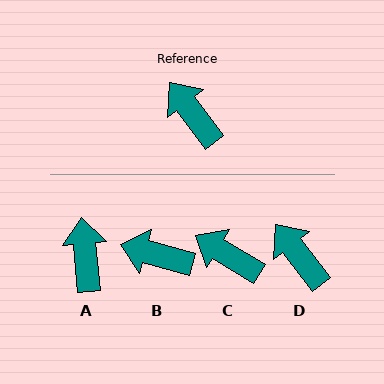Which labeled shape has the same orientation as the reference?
D.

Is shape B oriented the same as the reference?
No, it is off by about 37 degrees.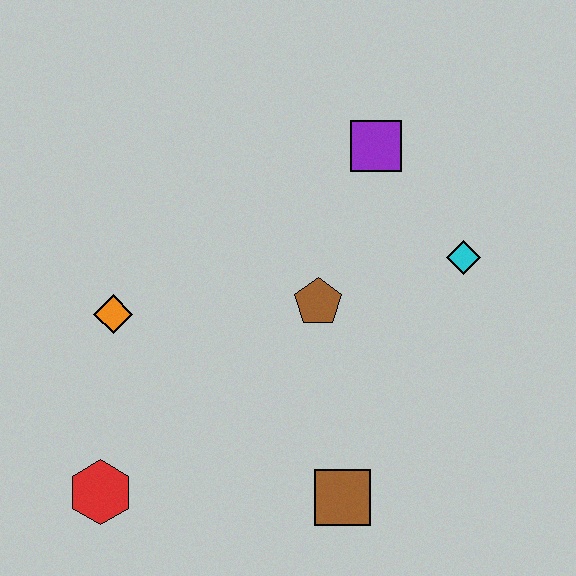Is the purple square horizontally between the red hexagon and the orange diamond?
No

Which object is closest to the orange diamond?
The red hexagon is closest to the orange diamond.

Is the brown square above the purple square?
No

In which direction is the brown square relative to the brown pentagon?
The brown square is below the brown pentagon.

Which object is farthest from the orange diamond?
The cyan diamond is farthest from the orange diamond.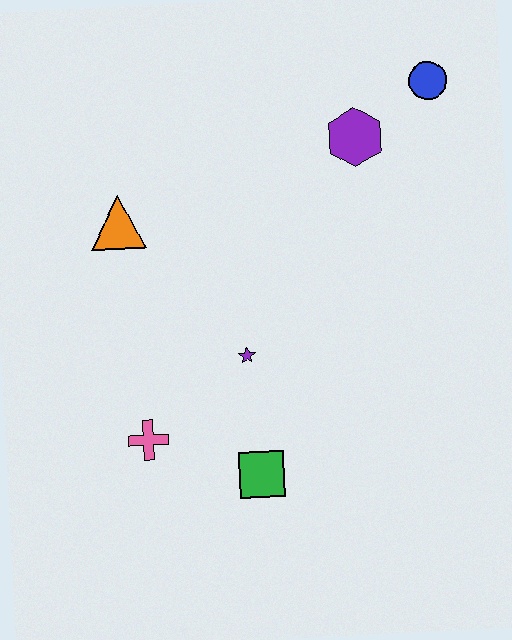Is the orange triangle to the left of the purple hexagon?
Yes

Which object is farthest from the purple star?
The blue circle is farthest from the purple star.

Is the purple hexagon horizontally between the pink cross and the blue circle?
Yes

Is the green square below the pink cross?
Yes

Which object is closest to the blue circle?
The purple hexagon is closest to the blue circle.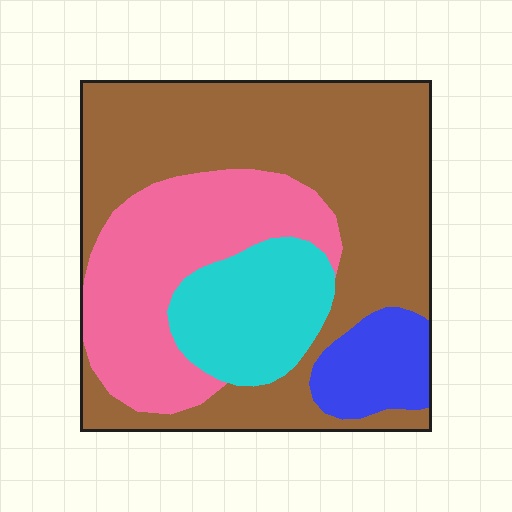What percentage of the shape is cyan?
Cyan covers about 15% of the shape.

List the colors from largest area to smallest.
From largest to smallest: brown, pink, cyan, blue.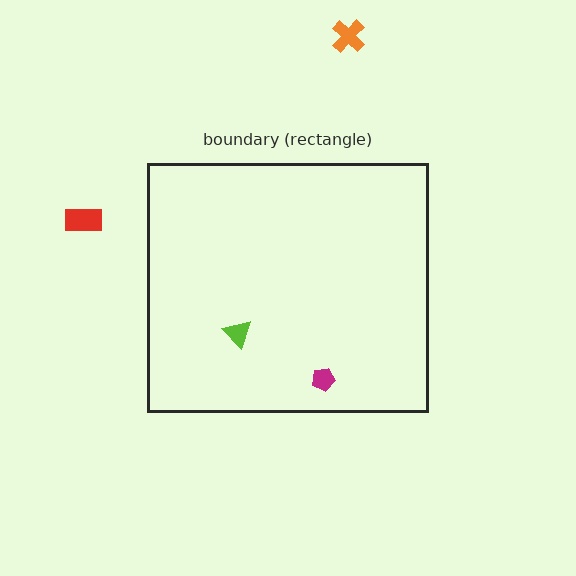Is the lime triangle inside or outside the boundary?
Inside.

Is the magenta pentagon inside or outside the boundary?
Inside.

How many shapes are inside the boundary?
2 inside, 2 outside.